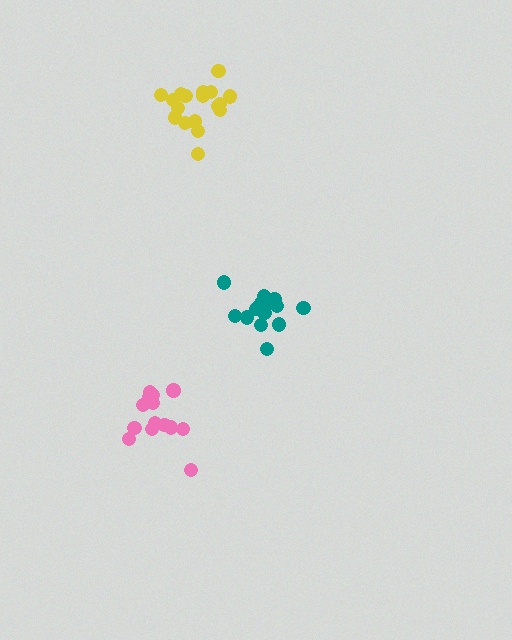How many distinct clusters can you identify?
There are 3 distinct clusters.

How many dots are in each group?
Group 1: 14 dots, Group 2: 15 dots, Group 3: 19 dots (48 total).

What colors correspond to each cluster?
The clusters are colored: pink, teal, yellow.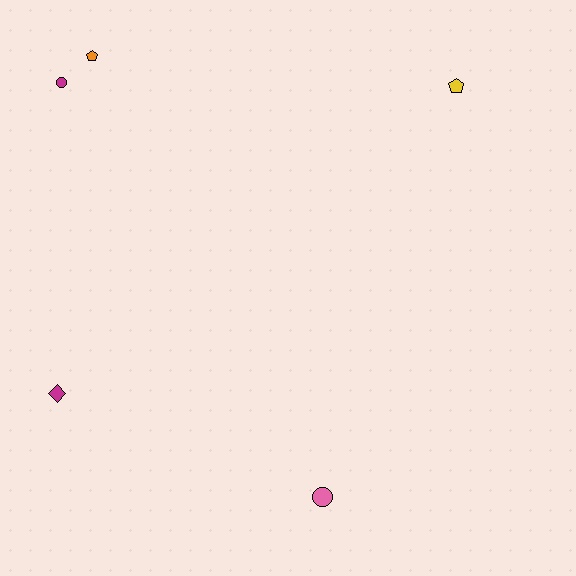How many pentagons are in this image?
There are 2 pentagons.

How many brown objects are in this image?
There are no brown objects.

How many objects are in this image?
There are 5 objects.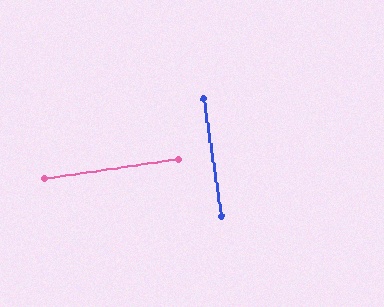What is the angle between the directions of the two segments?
Approximately 90 degrees.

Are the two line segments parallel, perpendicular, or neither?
Perpendicular — they meet at approximately 90°.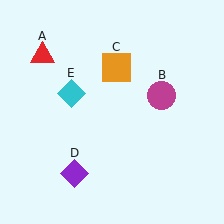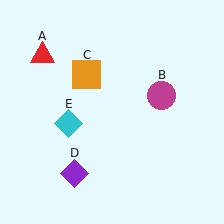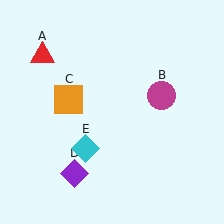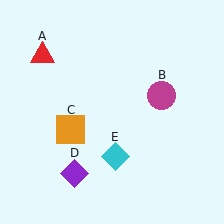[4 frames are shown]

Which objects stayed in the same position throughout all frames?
Red triangle (object A) and magenta circle (object B) and purple diamond (object D) remained stationary.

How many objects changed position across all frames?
2 objects changed position: orange square (object C), cyan diamond (object E).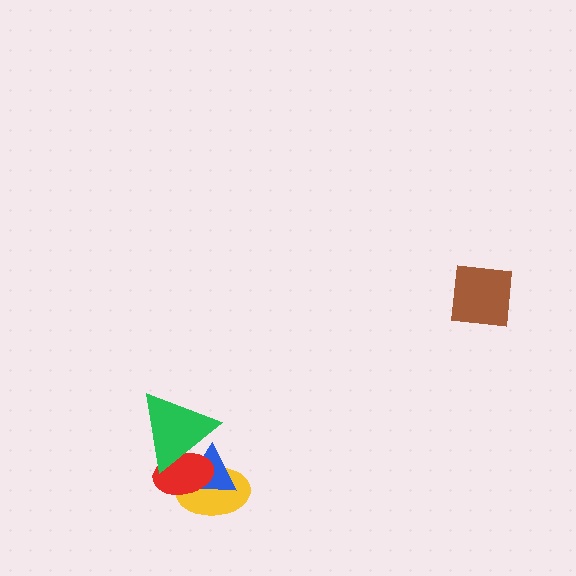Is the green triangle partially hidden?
No, no other shape covers it.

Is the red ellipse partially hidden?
Yes, it is partially covered by another shape.